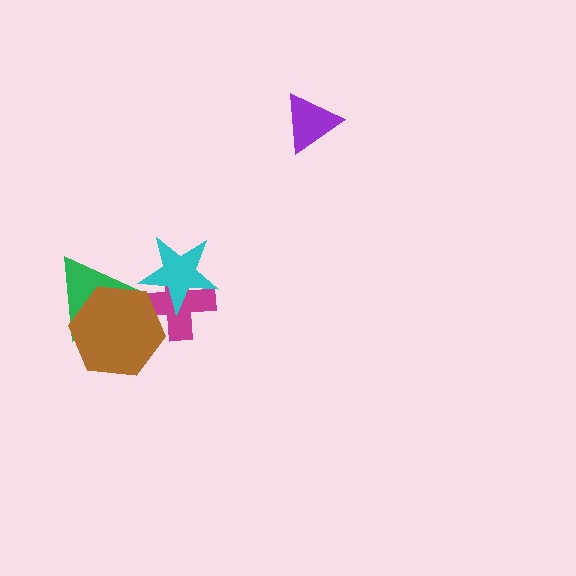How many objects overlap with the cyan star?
1 object overlaps with the cyan star.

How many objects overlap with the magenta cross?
2 objects overlap with the magenta cross.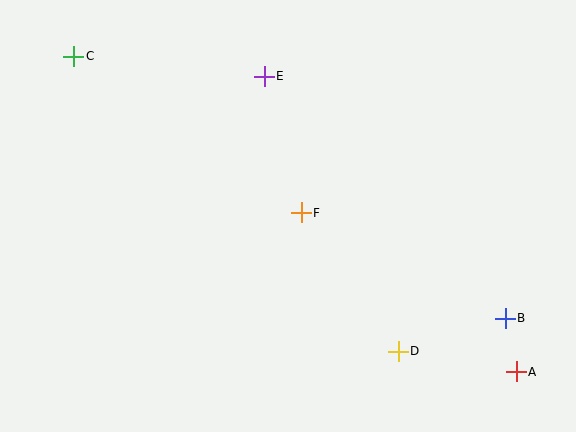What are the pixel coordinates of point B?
Point B is at (505, 318).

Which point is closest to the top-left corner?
Point C is closest to the top-left corner.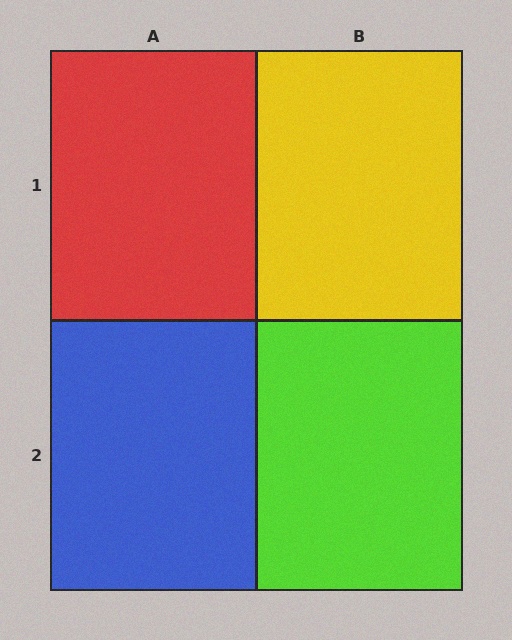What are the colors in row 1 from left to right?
Red, yellow.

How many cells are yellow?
1 cell is yellow.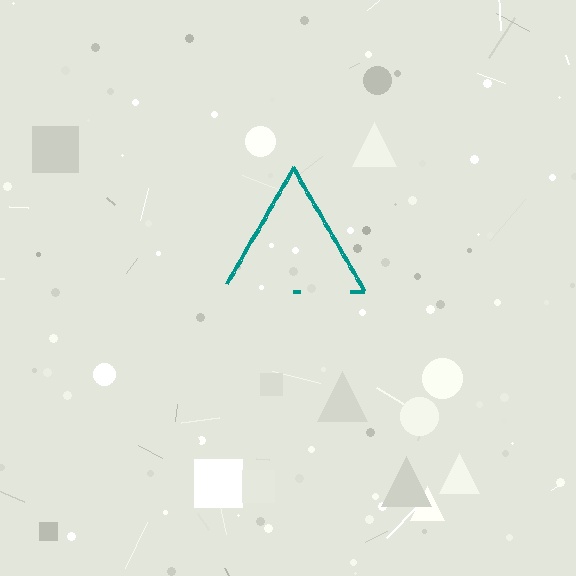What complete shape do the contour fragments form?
The contour fragments form a triangle.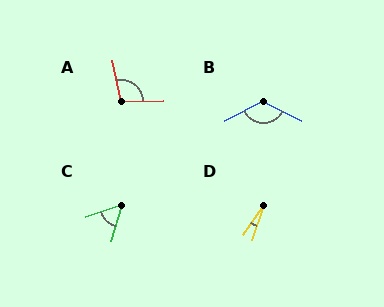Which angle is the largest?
B, at approximately 127 degrees.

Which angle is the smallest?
D, at approximately 17 degrees.